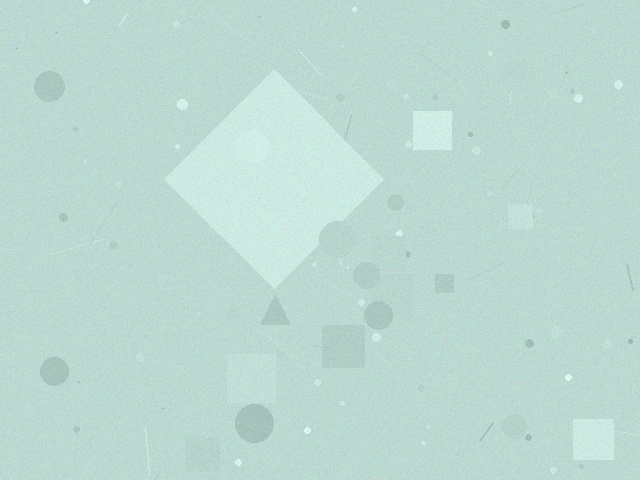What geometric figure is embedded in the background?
A diamond is embedded in the background.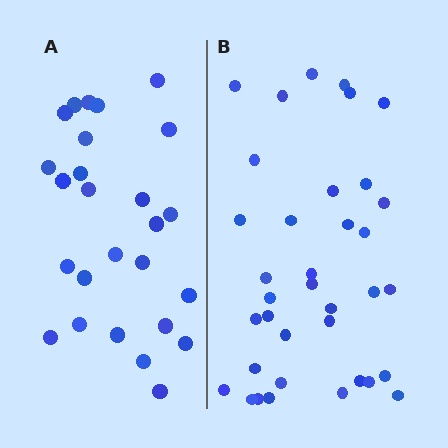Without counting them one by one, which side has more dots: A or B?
Region B (the right region) has more dots.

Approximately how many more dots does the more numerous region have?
Region B has roughly 10 or so more dots than region A.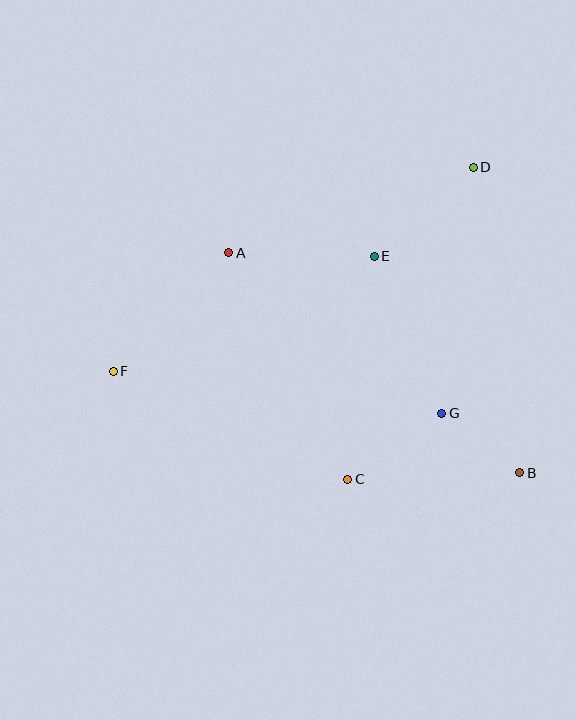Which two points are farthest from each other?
Points B and F are farthest from each other.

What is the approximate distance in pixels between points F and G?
The distance between F and G is approximately 331 pixels.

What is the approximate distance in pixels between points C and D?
The distance between C and D is approximately 336 pixels.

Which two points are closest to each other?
Points B and G are closest to each other.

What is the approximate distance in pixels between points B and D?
The distance between B and D is approximately 309 pixels.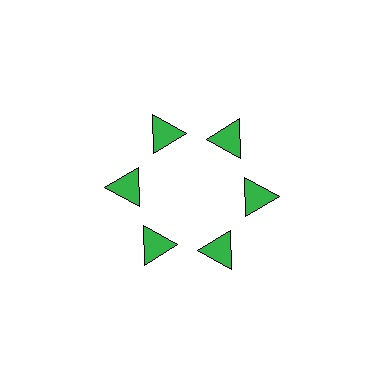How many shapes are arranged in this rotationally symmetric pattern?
There are 6 shapes, arranged in 6 groups of 1.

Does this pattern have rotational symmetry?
Yes, this pattern has 6-fold rotational symmetry. It looks the same after rotating 60 degrees around the center.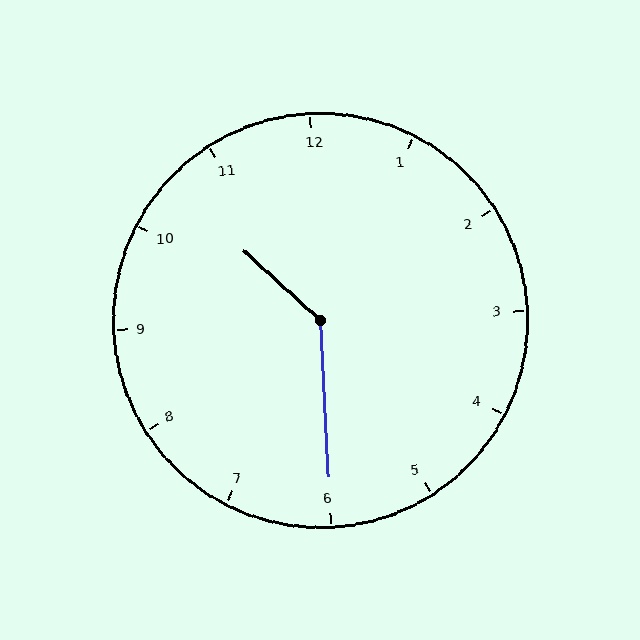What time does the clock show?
10:30.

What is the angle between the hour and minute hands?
Approximately 135 degrees.